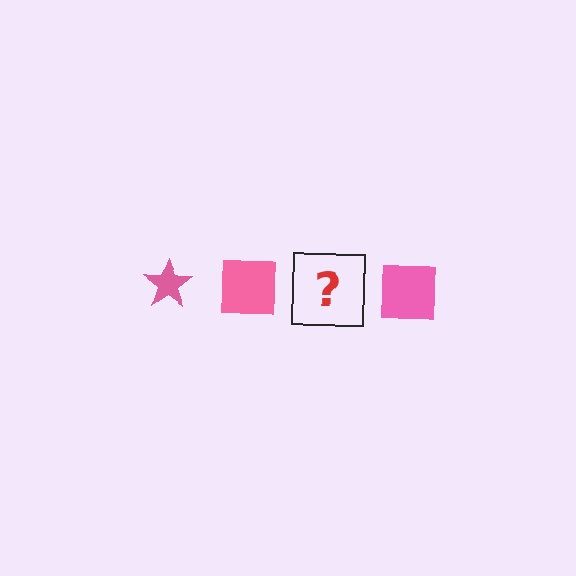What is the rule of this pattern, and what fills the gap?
The rule is that the pattern cycles through star, square shapes in pink. The gap should be filled with a pink star.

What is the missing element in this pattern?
The missing element is a pink star.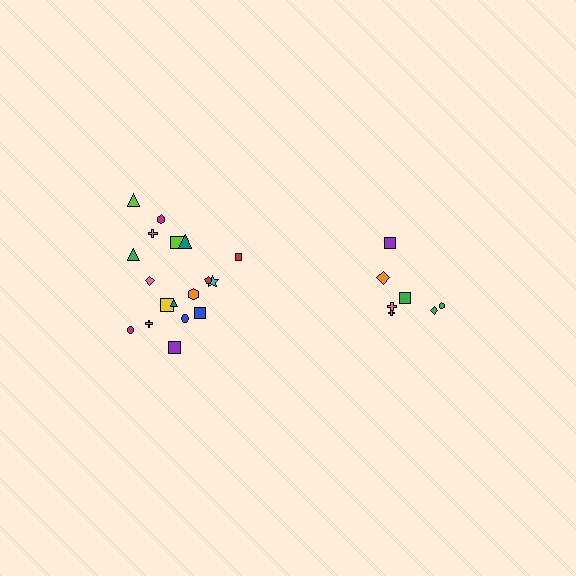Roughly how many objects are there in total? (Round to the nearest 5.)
Roughly 25 objects in total.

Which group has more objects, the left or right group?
The left group.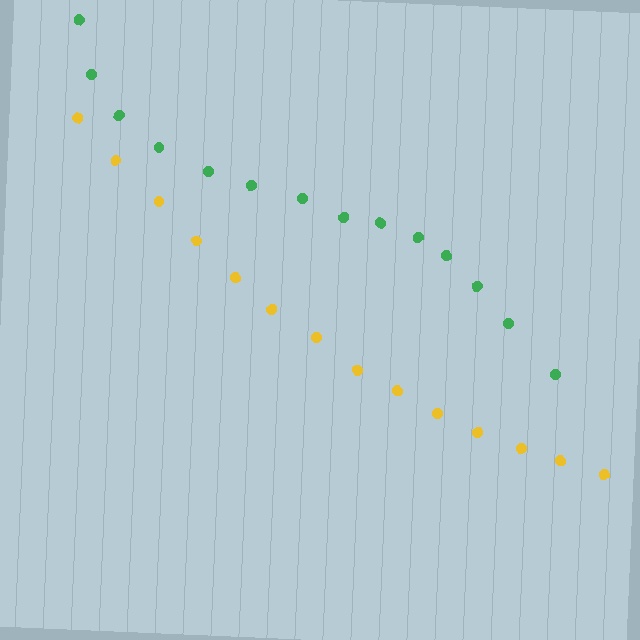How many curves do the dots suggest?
There are 2 distinct paths.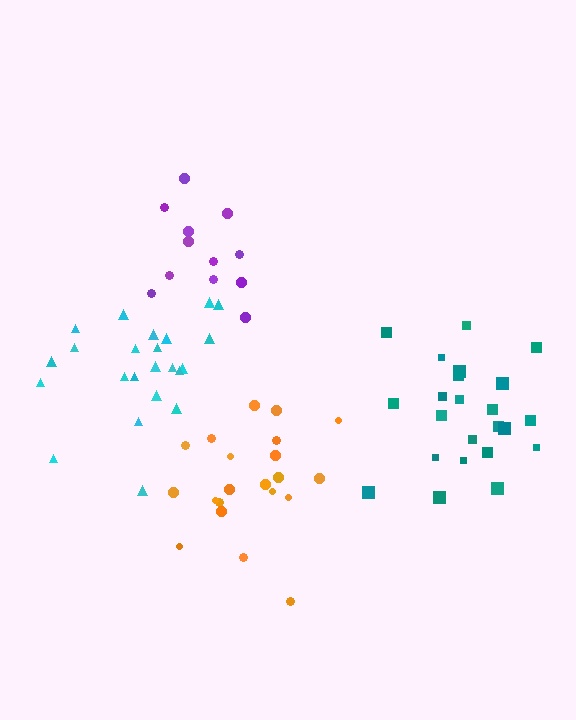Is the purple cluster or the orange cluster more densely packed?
Orange.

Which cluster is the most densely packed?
Teal.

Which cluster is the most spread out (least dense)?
Cyan.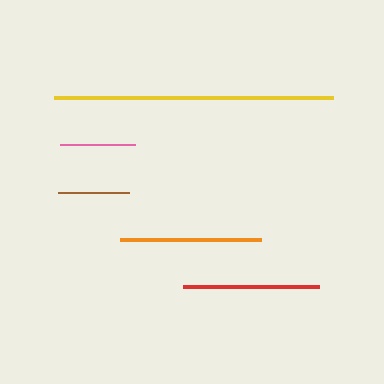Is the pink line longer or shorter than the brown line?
The pink line is longer than the brown line.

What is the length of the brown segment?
The brown segment is approximately 70 pixels long.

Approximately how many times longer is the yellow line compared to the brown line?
The yellow line is approximately 4.0 times the length of the brown line.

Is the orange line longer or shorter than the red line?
The orange line is longer than the red line.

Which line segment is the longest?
The yellow line is the longest at approximately 279 pixels.